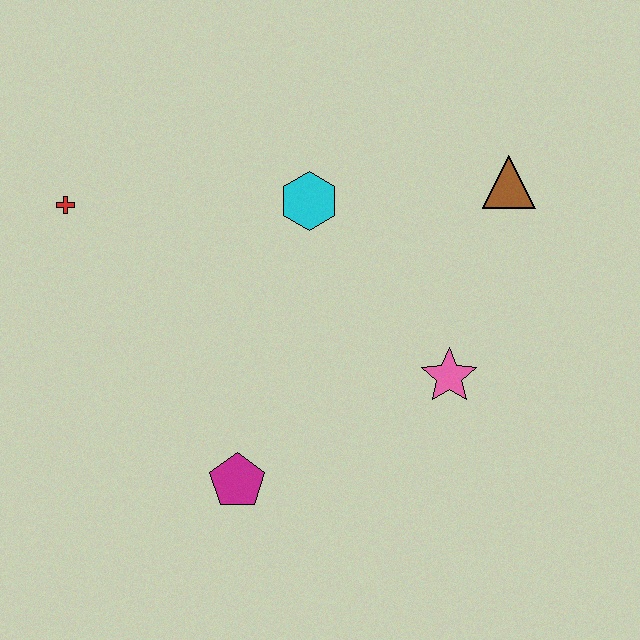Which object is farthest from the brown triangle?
The red cross is farthest from the brown triangle.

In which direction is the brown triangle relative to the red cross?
The brown triangle is to the right of the red cross.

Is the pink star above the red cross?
No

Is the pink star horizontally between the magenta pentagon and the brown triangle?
Yes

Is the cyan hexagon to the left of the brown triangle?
Yes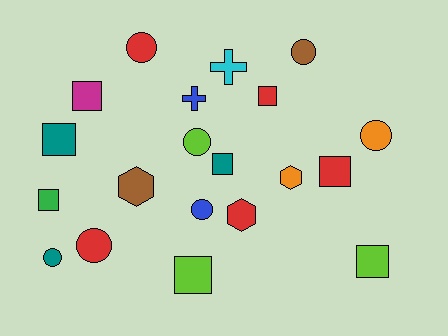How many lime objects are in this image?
There are 3 lime objects.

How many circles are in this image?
There are 7 circles.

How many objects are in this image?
There are 20 objects.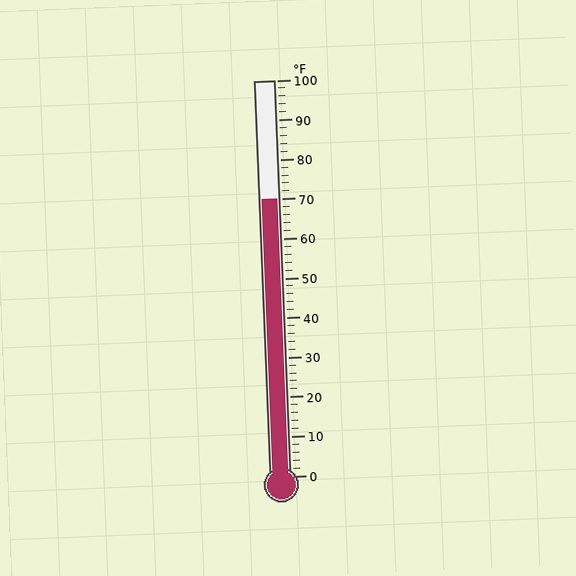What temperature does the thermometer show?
The thermometer shows approximately 70°F.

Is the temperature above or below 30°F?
The temperature is above 30°F.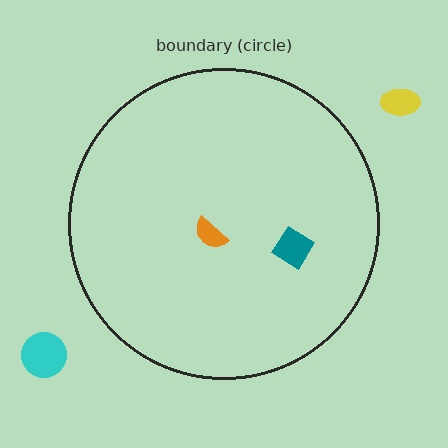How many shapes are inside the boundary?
2 inside, 2 outside.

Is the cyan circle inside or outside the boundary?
Outside.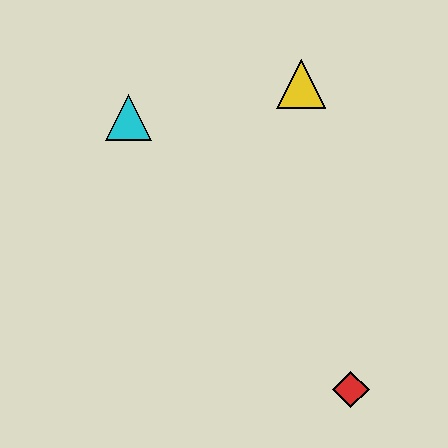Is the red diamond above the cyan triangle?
No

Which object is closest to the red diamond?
The yellow triangle is closest to the red diamond.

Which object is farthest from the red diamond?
The cyan triangle is farthest from the red diamond.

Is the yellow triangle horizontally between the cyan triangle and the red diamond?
Yes